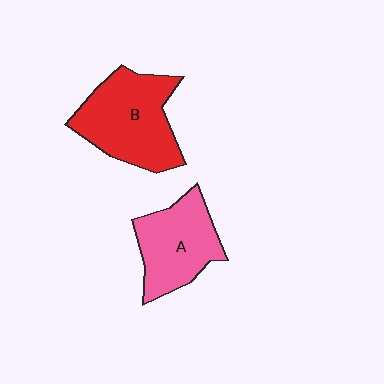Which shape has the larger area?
Shape B (red).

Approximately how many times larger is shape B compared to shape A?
Approximately 1.3 times.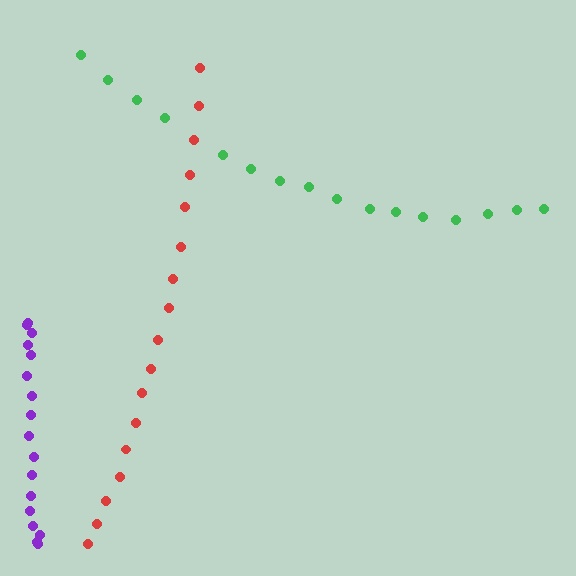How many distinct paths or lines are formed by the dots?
There are 3 distinct paths.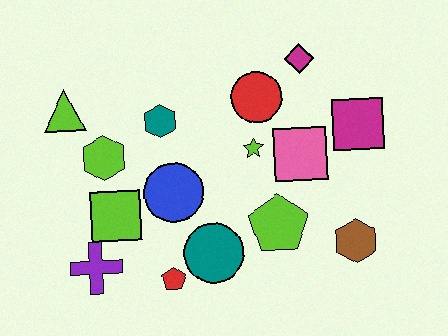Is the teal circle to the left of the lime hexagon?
No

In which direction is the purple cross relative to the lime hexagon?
The purple cross is below the lime hexagon.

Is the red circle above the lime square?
Yes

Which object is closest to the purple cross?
The lime square is closest to the purple cross.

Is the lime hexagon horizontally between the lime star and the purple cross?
Yes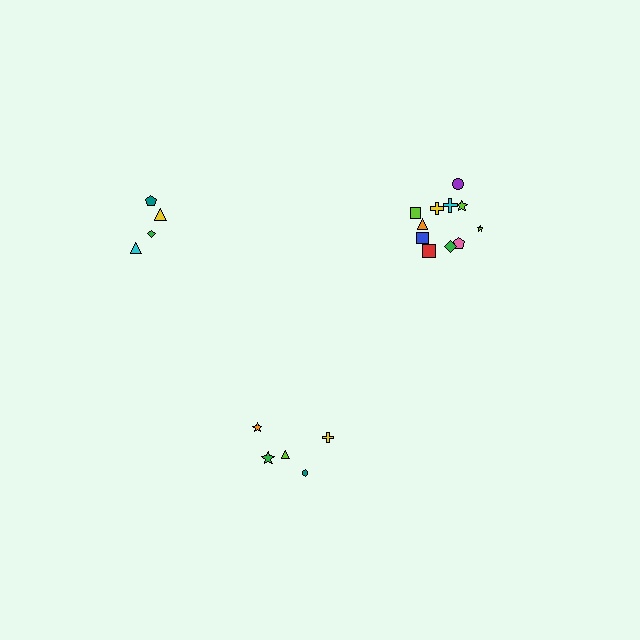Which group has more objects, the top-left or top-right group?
The top-right group.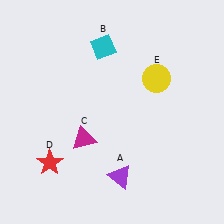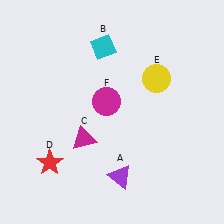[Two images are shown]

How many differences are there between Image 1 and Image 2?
There is 1 difference between the two images.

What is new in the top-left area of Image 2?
A magenta circle (F) was added in the top-left area of Image 2.